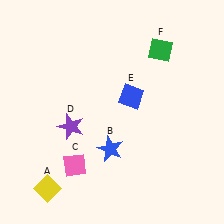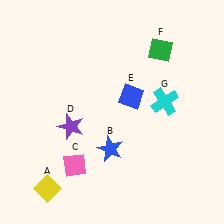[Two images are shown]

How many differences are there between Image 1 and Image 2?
There is 1 difference between the two images.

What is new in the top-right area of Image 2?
A cyan cross (G) was added in the top-right area of Image 2.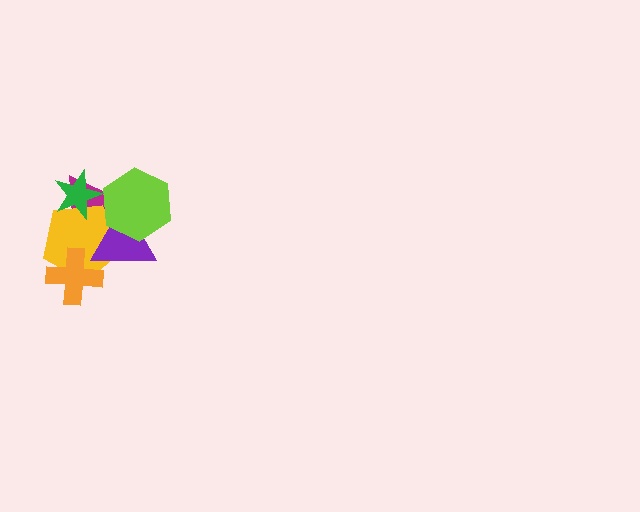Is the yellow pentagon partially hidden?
Yes, it is partially covered by another shape.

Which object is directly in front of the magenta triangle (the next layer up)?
The yellow pentagon is directly in front of the magenta triangle.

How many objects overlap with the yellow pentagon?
5 objects overlap with the yellow pentagon.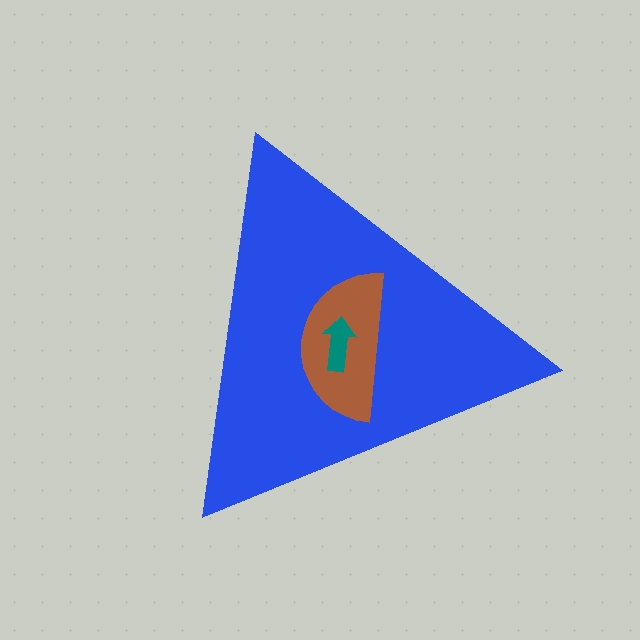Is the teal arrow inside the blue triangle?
Yes.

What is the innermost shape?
The teal arrow.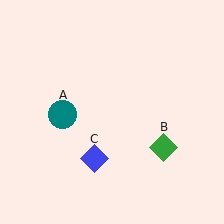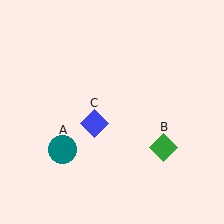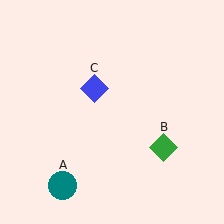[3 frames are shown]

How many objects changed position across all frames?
2 objects changed position: teal circle (object A), blue diamond (object C).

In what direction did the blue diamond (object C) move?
The blue diamond (object C) moved up.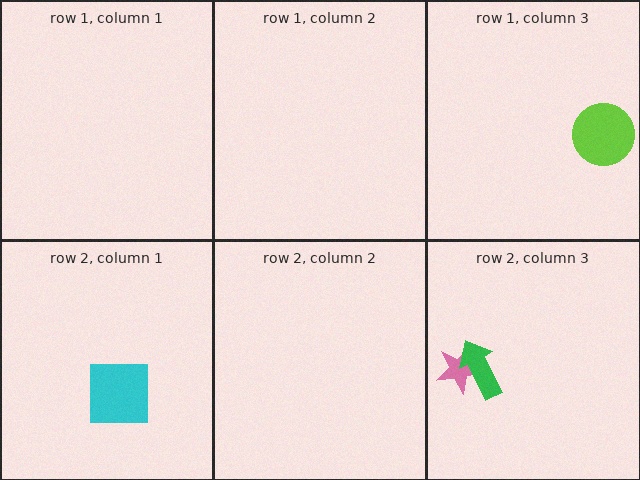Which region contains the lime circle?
The row 1, column 3 region.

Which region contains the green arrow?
The row 2, column 3 region.